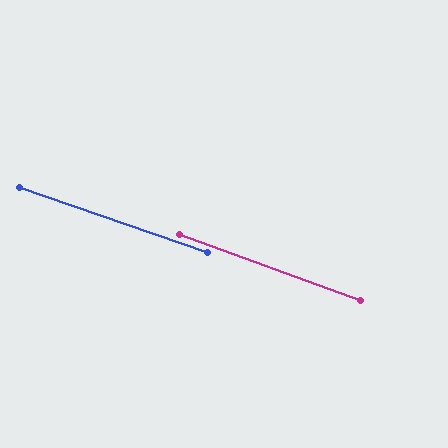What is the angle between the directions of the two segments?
Approximately 1 degree.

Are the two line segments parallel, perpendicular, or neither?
Parallel — their directions differ by only 0.9°.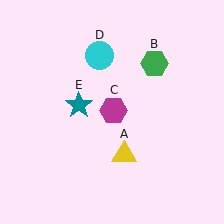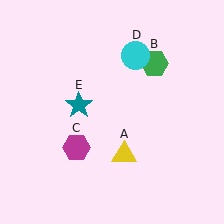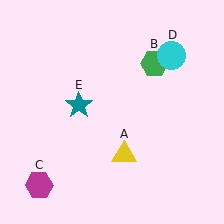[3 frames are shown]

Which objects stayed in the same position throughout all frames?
Yellow triangle (object A) and green hexagon (object B) and teal star (object E) remained stationary.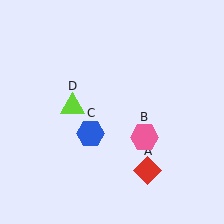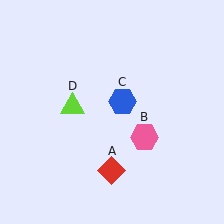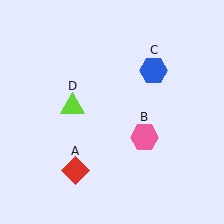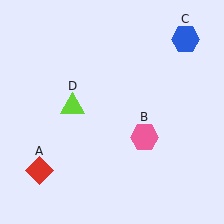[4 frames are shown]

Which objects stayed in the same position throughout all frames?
Pink hexagon (object B) and lime triangle (object D) remained stationary.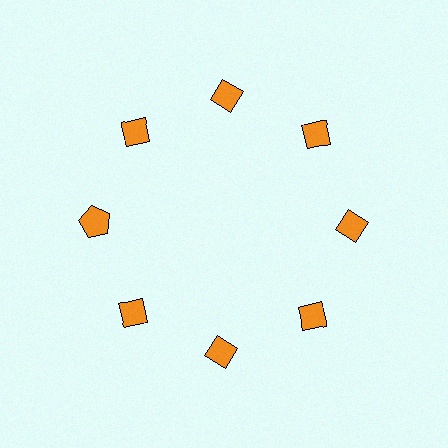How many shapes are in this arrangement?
There are 8 shapes arranged in a ring pattern.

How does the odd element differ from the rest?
It has a different shape: pentagon instead of diamond.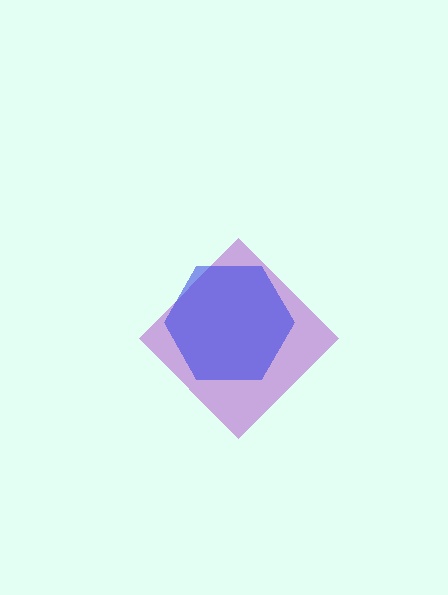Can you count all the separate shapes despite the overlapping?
Yes, there are 2 separate shapes.